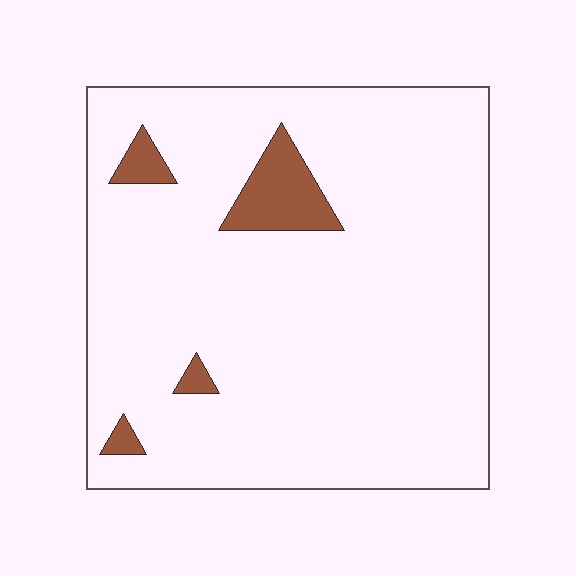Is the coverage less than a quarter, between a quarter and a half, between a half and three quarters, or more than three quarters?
Less than a quarter.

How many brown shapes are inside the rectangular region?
4.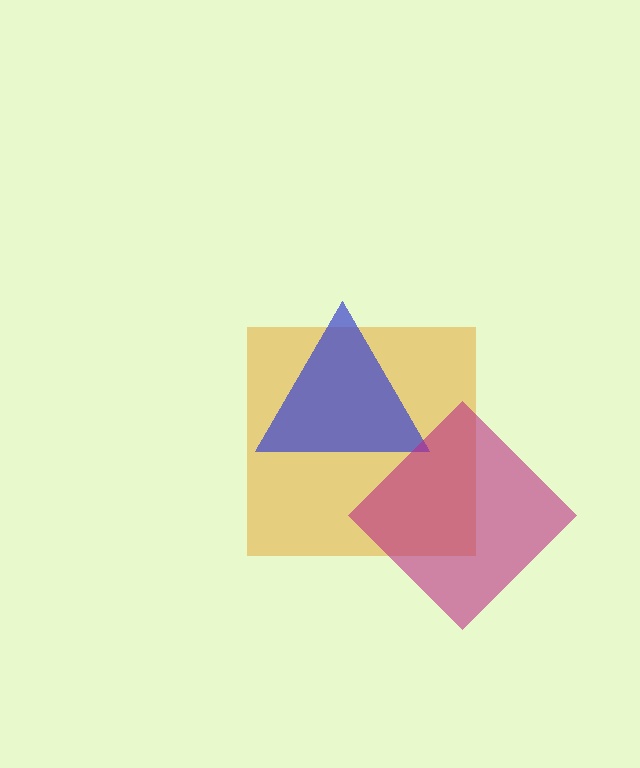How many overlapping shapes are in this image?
There are 3 overlapping shapes in the image.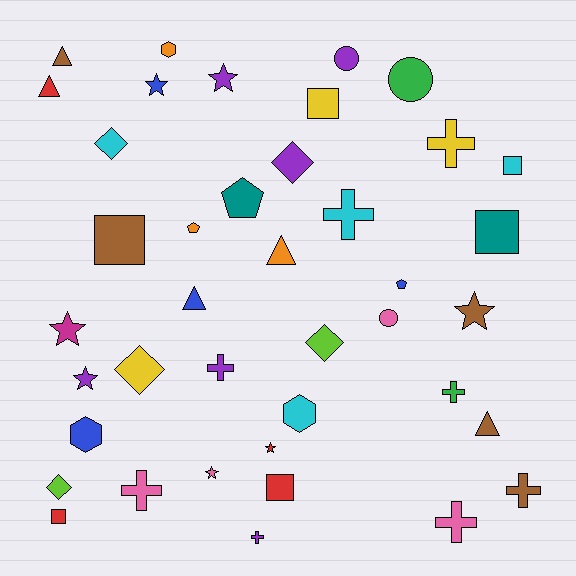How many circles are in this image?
There are 3 circles.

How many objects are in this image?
There are 40 objects.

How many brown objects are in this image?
There are 5 brown objects.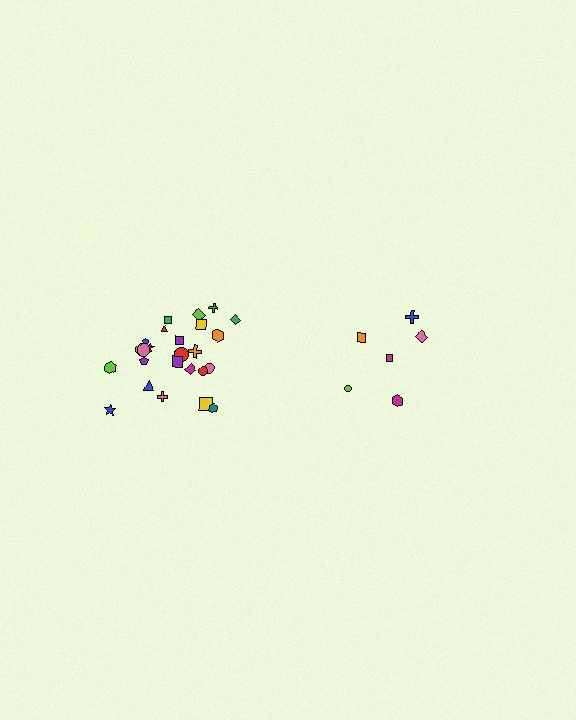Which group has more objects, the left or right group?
The left group.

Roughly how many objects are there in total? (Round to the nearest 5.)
Roughly 30 objects in total.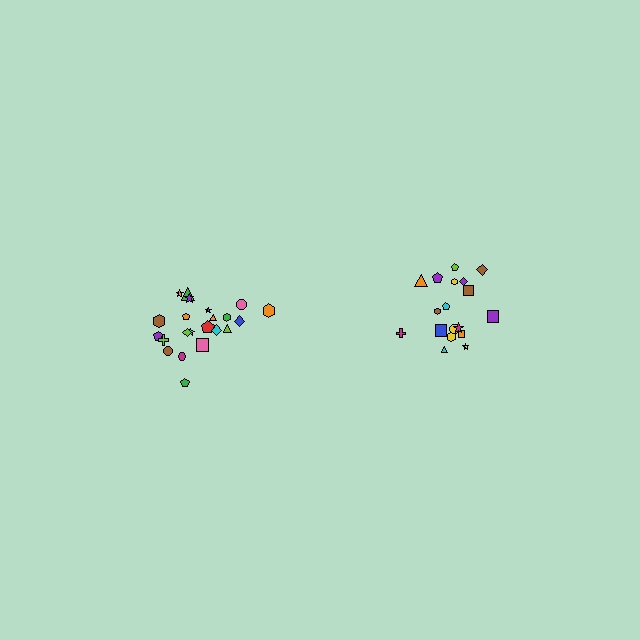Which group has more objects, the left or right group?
The left group.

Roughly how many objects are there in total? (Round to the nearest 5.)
Roughly 40 objects in total.